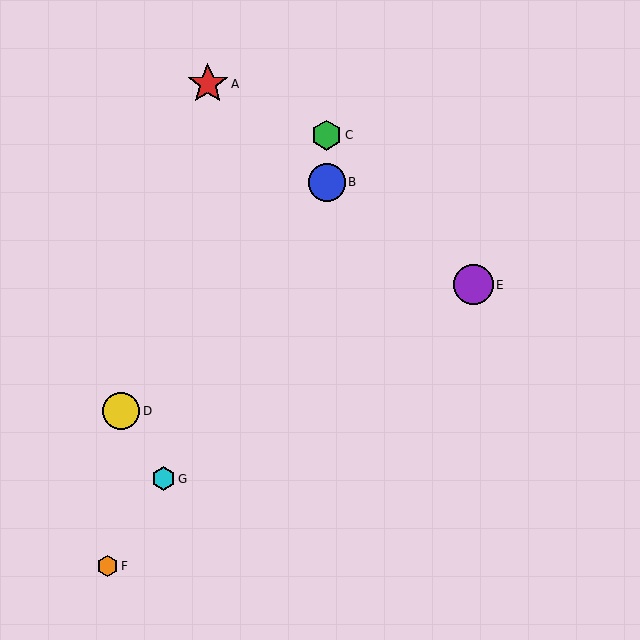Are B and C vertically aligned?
Yes, both are at x≈327.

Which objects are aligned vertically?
Objects B, C are aligned vertically.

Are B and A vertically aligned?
No, B is at x≈327 and A is at x≈208.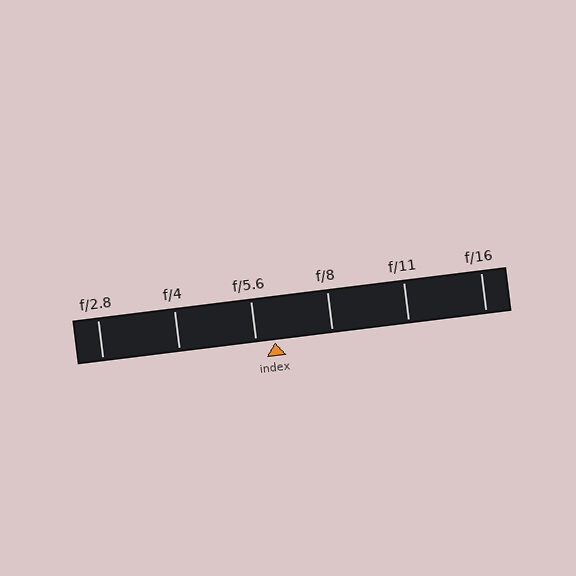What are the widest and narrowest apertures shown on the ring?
The widest aperture shown is f/2.8 and the narrowest is f/16.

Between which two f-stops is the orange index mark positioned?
The index mark is between f/5.6 and f/8.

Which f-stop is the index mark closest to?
The index mark is closest to f/5.6.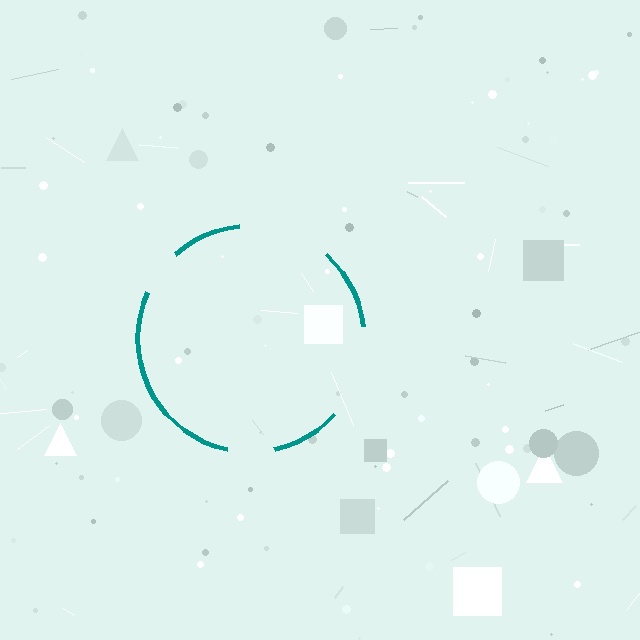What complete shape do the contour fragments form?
The contour fragments form a circle.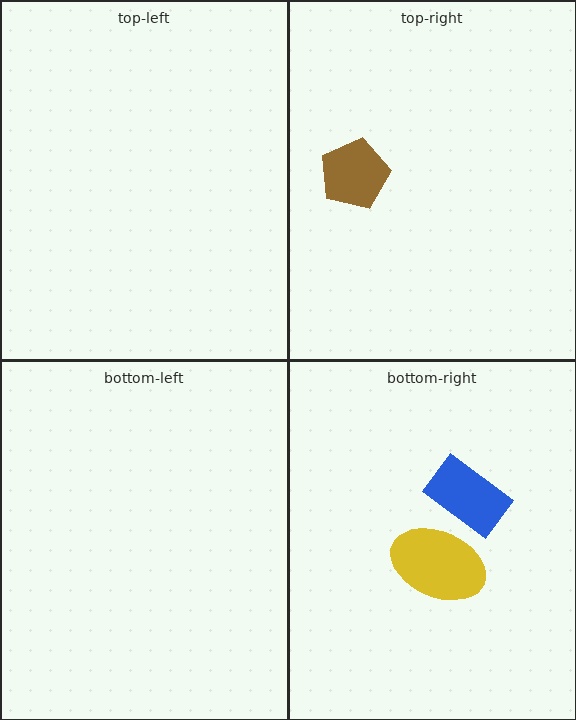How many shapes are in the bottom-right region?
2.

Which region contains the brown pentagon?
The top-right region.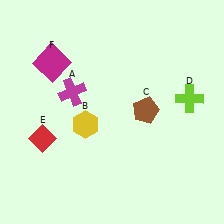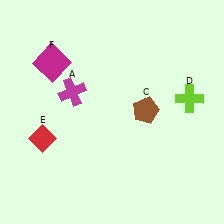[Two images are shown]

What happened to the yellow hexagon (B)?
The yellow hexagon (B) was removed in Image 2. It was in the bottom-left area of Image 1.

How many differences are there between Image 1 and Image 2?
There is 1 difference between the two images.